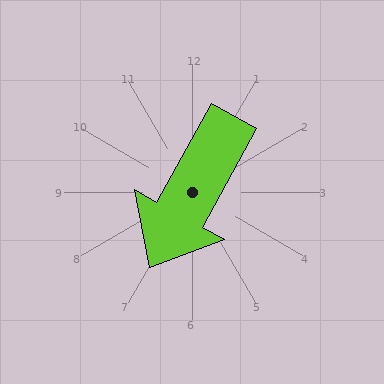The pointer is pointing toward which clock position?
Roughly 7 o'clock.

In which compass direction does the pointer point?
Southwest.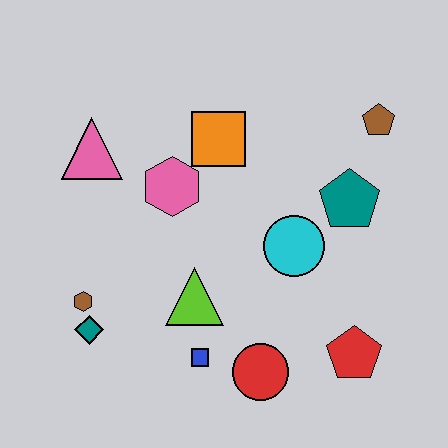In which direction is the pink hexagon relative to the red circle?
The pink hexagon is above the red circle.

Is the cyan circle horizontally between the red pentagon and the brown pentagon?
No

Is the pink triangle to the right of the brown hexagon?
Yes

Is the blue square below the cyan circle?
Yes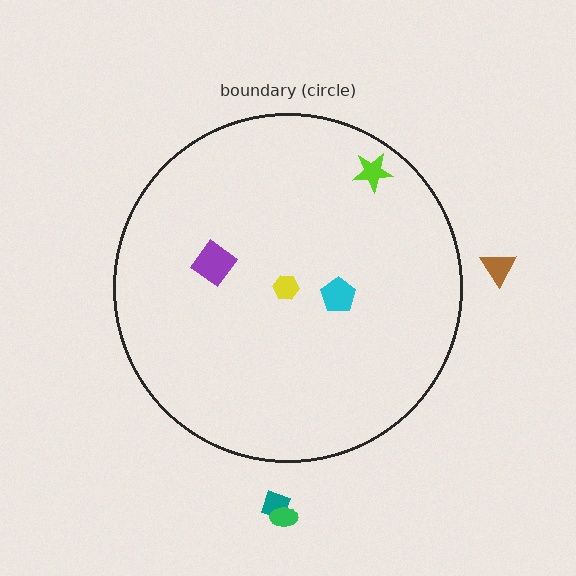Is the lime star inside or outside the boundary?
Inside.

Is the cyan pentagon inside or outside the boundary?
Inside.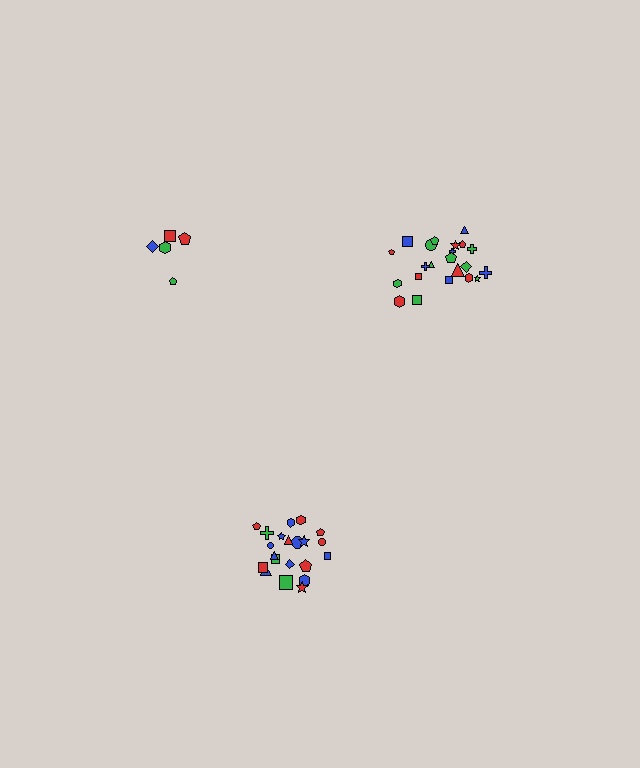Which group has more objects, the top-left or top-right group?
The top-right group.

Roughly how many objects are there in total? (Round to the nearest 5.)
Roughly 50 objects in total.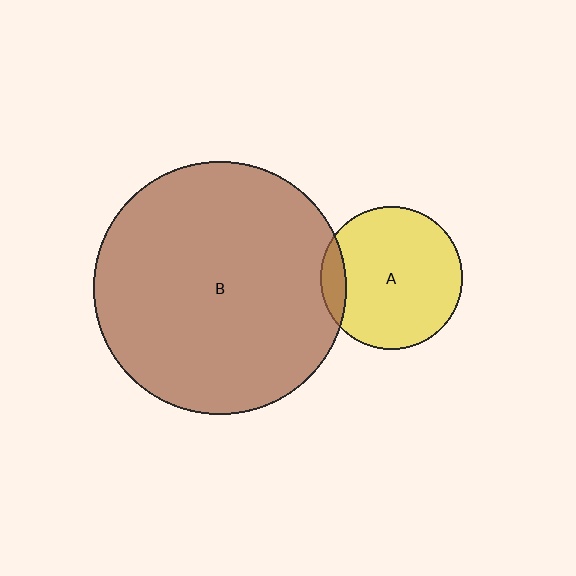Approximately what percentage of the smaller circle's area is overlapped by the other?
Approximately 10%.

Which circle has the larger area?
Circle B (brown).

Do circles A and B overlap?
Yes.